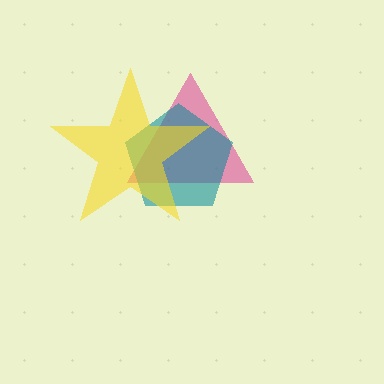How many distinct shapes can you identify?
There are 3 distinct shapes: a pink triangle, a teal pentagon, a yellow star.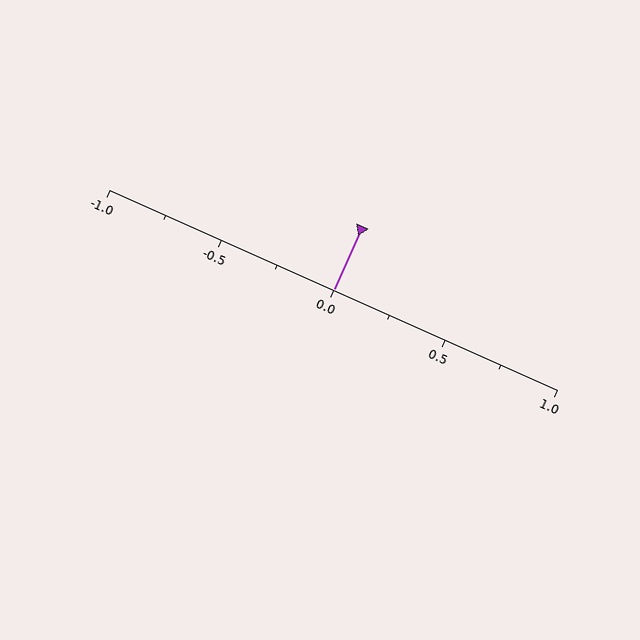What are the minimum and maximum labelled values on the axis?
The axis runs from -1.0 to 1.0.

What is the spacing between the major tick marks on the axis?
The major ticks are spaced 0.5 apart.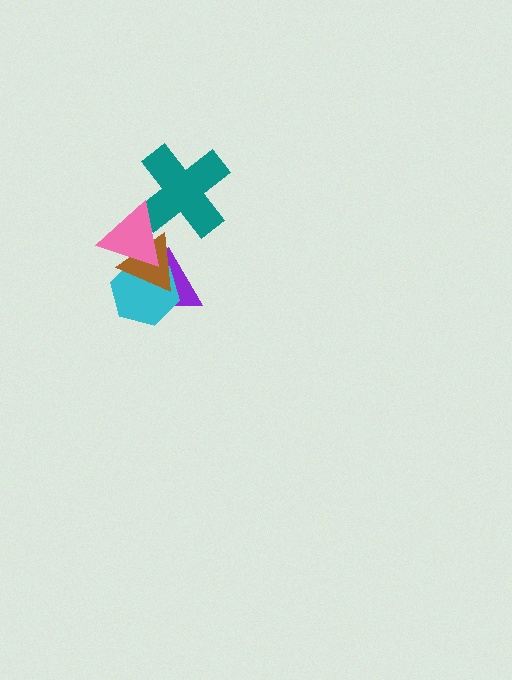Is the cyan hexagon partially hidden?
Yes, it is partially covered by another shape.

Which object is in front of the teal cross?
The pink triangle is in front of the teal cross.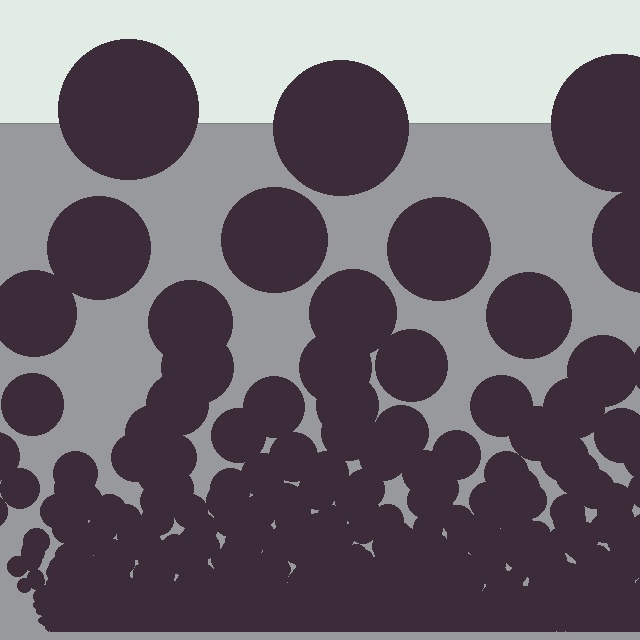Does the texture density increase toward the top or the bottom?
Density increases toward the bottom.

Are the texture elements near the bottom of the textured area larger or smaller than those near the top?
Smaller. The gradient is inverted — elements near the bottom are smaller and denser.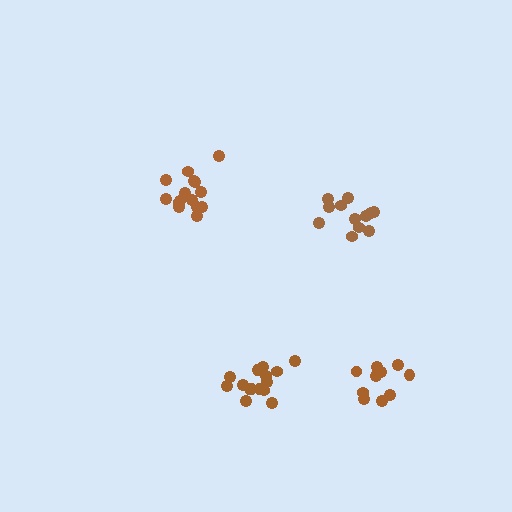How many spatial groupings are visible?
There are 4 spatial groupings.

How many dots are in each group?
Group 1: 15 dots, Group 2: 15 dots, Group 3: 11 dots, Group 4: 12 dots (53 total).